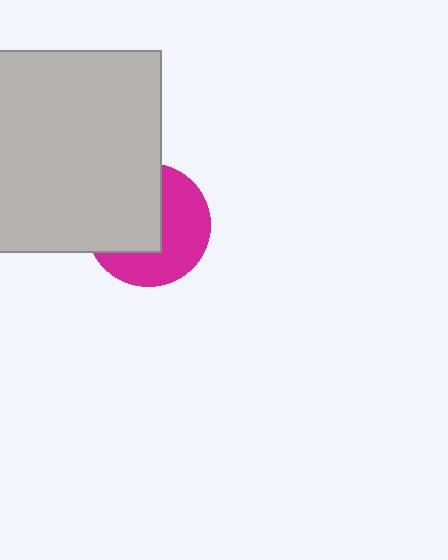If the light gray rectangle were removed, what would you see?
You would see the complete magenta circle.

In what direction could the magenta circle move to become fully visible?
The magenta circle could move toward the lower-right. That would shift it out from behind the light gray rectangle entirely.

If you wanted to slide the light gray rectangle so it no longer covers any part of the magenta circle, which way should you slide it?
Slide it toward the upper-left — that is the most direct way to separate the two shapes.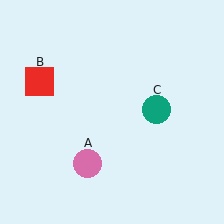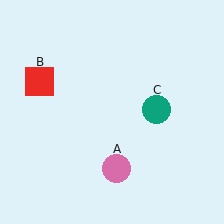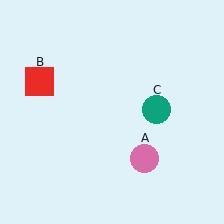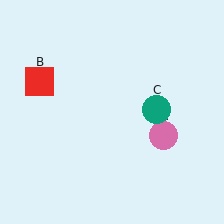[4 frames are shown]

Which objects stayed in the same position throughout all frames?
Red square (object B) and teal circle (object C) remained stationary.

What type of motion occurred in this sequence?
The pink circle (object A) rotated counterclockwise around the center of the scene.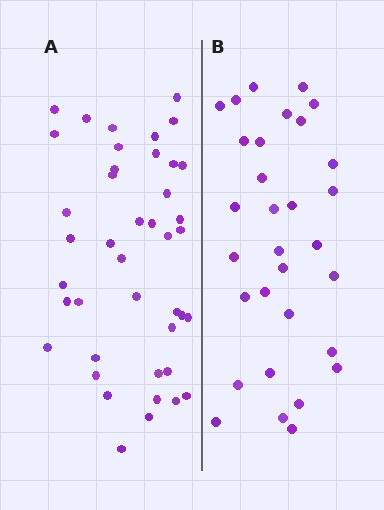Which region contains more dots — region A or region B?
Region A (the left region) has more dots.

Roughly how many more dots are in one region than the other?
Region A has roughly 12 or so more dots than region B.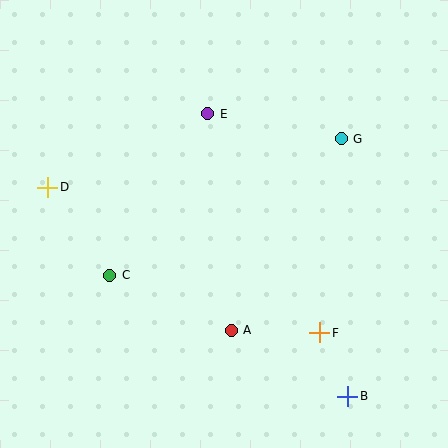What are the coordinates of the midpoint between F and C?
The midpoint between F and C is at (215, 304).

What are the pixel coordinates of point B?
Point B is at (348, 396).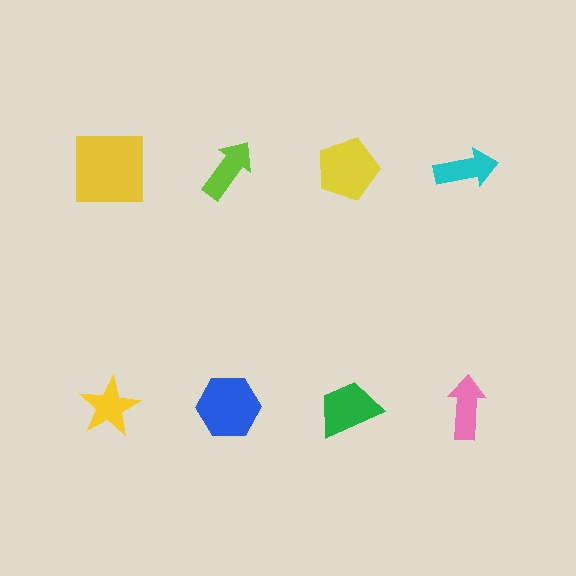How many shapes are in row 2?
4 shapes.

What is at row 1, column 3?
A yellow pentagon.